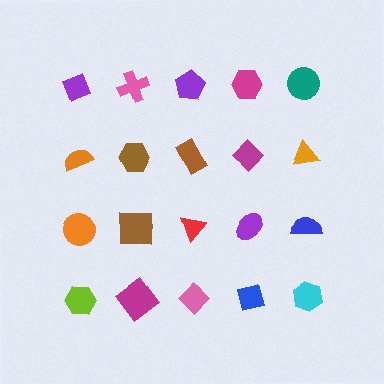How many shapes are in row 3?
5 shapes.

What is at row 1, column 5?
A teal circle.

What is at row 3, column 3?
A red triangle.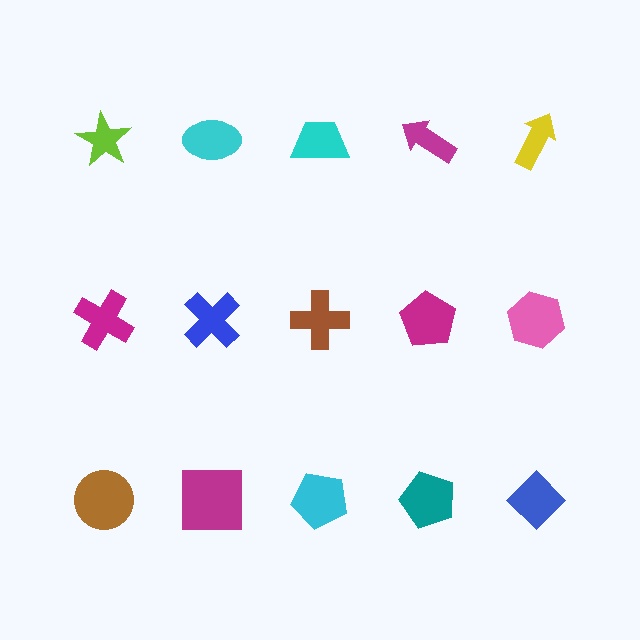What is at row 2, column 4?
A magenta pentagon.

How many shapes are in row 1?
5 shapes.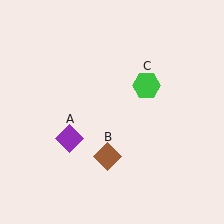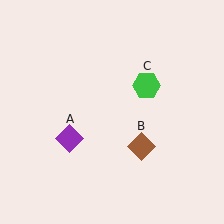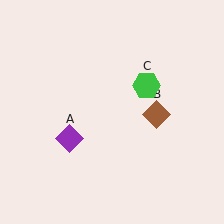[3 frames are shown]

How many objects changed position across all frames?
1 object changed position: brown diamond (object B).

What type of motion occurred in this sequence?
The brown diamond (object B) rotated counterclockwise around the center of the scene.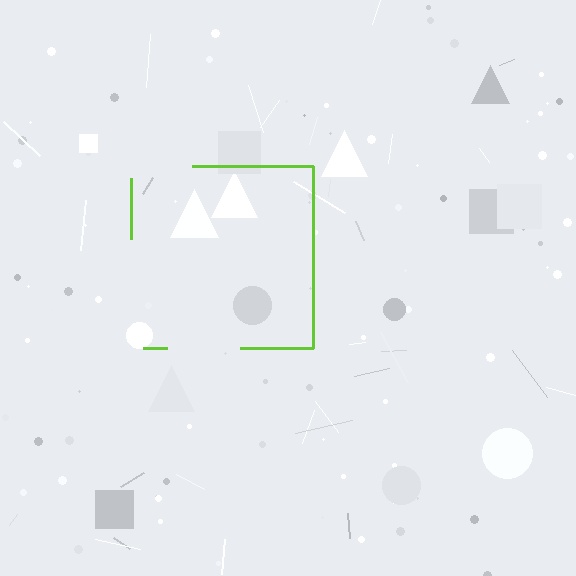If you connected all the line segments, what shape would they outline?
They would outline a square.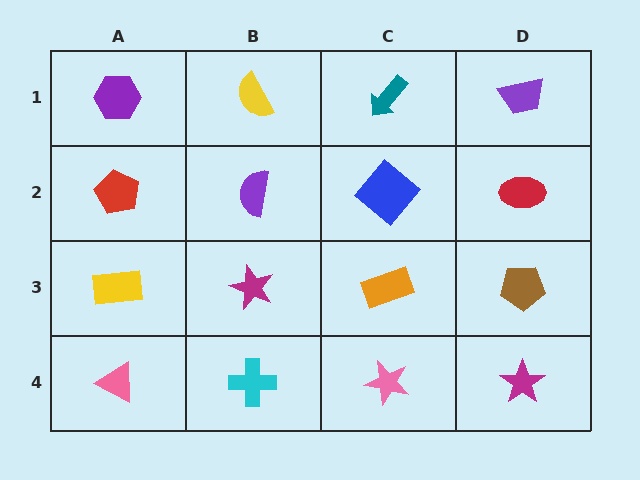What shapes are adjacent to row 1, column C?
A blue diamond (row 2, column C), a yellow semicircle (row 1, column B), a purple trapezoid (row 1, column D).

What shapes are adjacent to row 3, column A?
A red pentagon (row 2, column A), a pink triangle (row 4, column A), a magenta star (row 3, column B).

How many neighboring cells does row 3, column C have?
4.